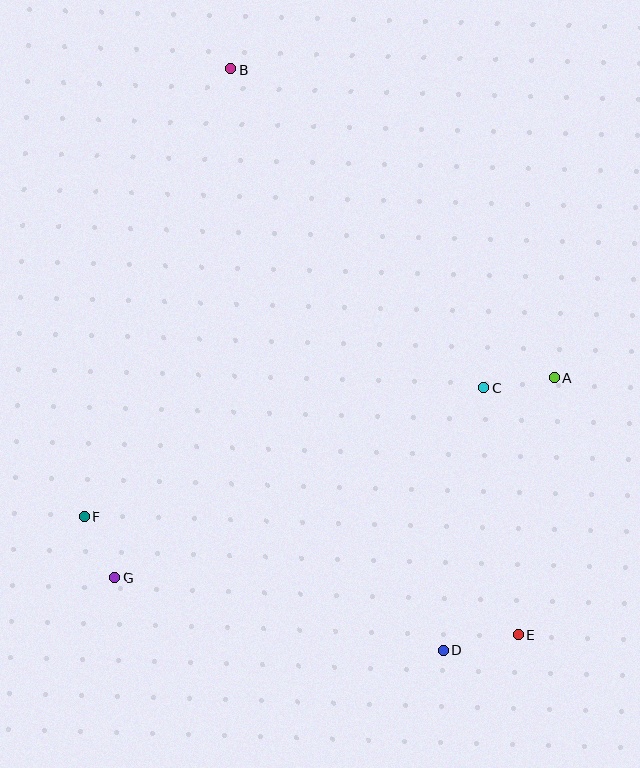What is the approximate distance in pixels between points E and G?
The distance between E and G is approximately 407 pixels.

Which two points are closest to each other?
Points F and G are closest to each other.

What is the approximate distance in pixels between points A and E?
The distance between A and E is approximately 260 pixels.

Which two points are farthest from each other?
Points B and E are farthest from each other.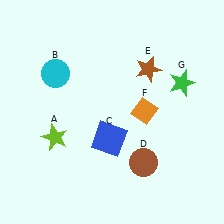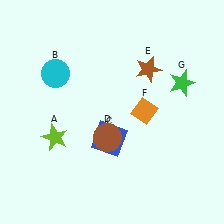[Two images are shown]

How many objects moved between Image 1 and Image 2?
1 object moved between the two images.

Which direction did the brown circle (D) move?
The brown circle (D) moved left.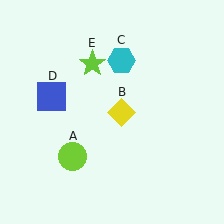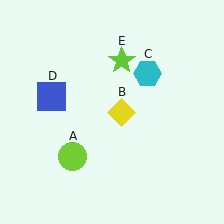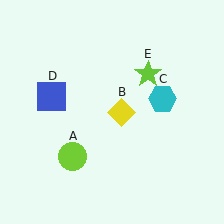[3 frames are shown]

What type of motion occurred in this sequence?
The cyan hexagon (object C), lime star (object E) rotated clockwise around the center of the scene.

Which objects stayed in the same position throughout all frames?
Lime circle (object A) and yellow diamond (object B) and blue square (object D) remained stationary.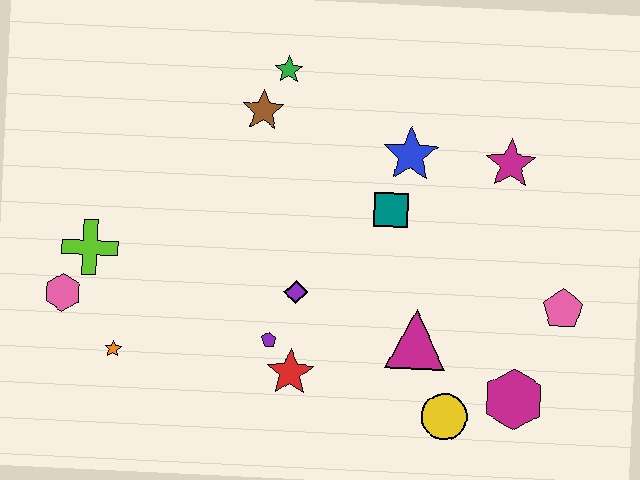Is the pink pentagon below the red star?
No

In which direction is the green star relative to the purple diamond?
The green star is above the purple diamond.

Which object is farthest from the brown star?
The magenta hexagon is farthest from the brown star.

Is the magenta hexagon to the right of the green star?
Yes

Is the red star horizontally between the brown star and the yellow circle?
Yes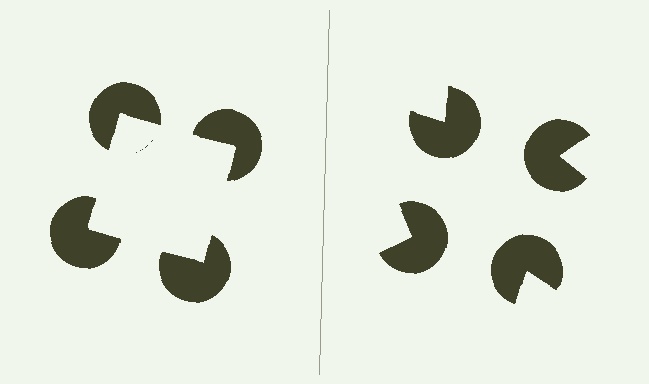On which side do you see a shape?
An illusory square appears on the left side. On the right side the wedge cuts are rotated, so no coherent shape forms.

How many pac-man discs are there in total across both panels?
8 — 4 on each side.